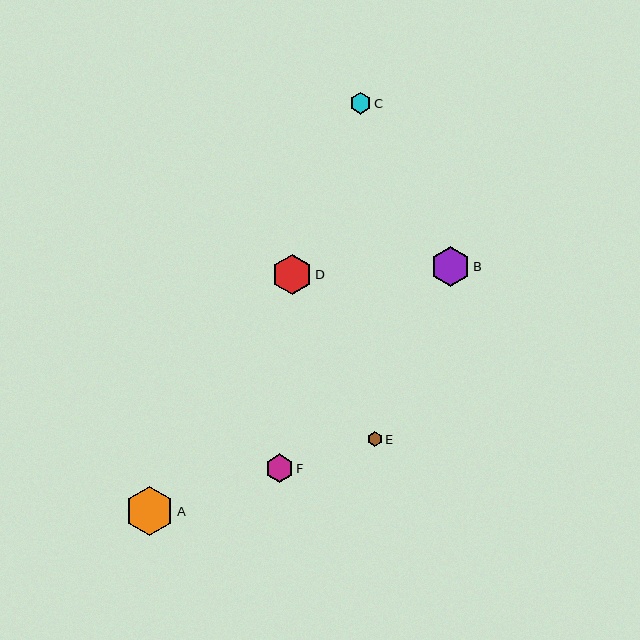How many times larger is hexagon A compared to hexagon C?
Hexagon A is approximately 2.3 times the size of hexagon C.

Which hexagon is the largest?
Hexagon A is the largest with a size of approximately 49 pixels.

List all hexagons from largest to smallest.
From largest to smallest: A, B, D, F, C, E.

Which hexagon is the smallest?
Hexagon E is the smallest with a size of approximately 15 pixels.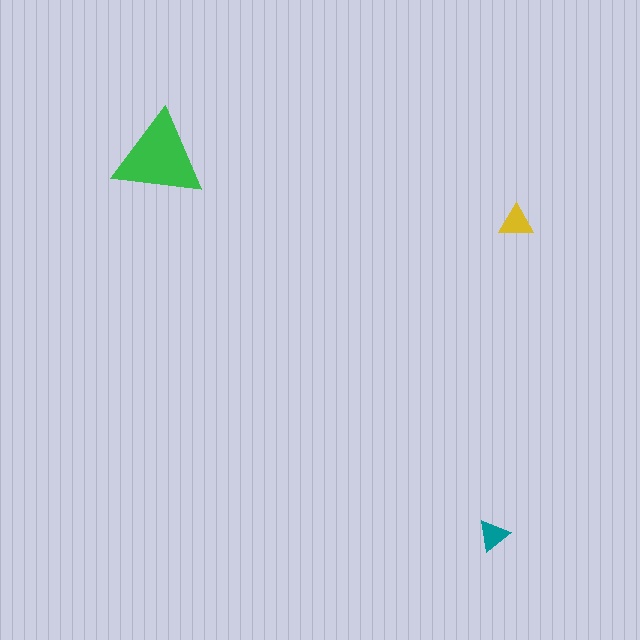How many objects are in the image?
There are 3 objects in the image.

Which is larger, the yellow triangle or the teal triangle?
The yellow one.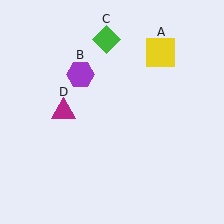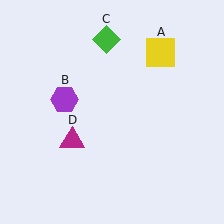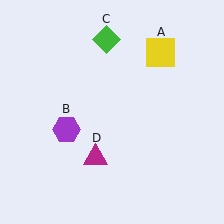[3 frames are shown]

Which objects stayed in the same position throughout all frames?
Yellow square (object A) and green diamond (object C) remained stationary.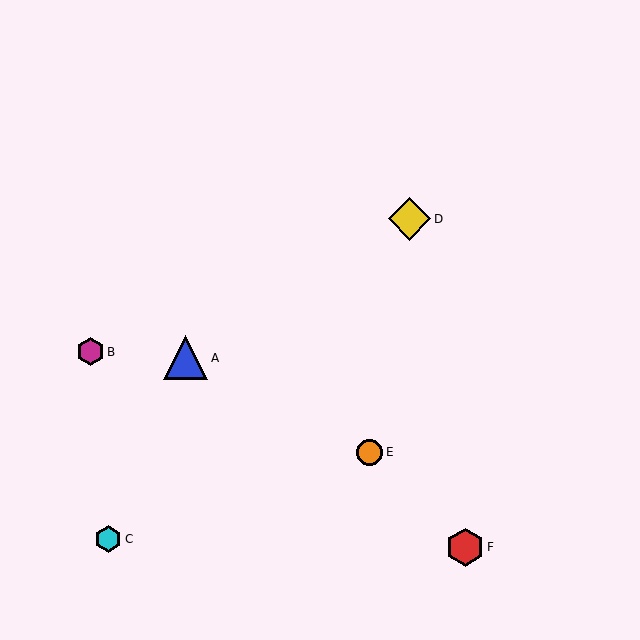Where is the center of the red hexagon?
The center of the red hexagon is at (465, 547).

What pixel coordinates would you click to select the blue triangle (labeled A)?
Click at (186, 358) to select the blue triangle A.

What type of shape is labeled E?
Shape E is an orange circle.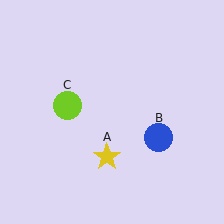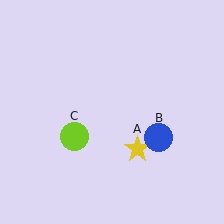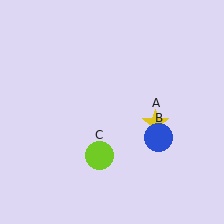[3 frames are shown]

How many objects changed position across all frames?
2 objects changed position: yellow star (object A), lime circle (object C).